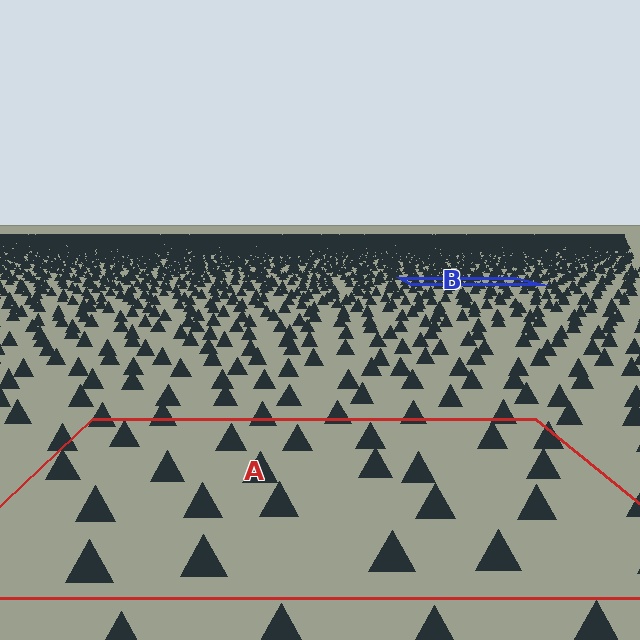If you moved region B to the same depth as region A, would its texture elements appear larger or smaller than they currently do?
They would appear larger. At a closer depth, the same texture elements are projected at a bigger on-screen size.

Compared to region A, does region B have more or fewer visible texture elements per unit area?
Region B has more texture elements per unit area — they are packed more densely because it is farther away.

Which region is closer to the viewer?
Region A is closer. The texture elements there are larger and more spread out.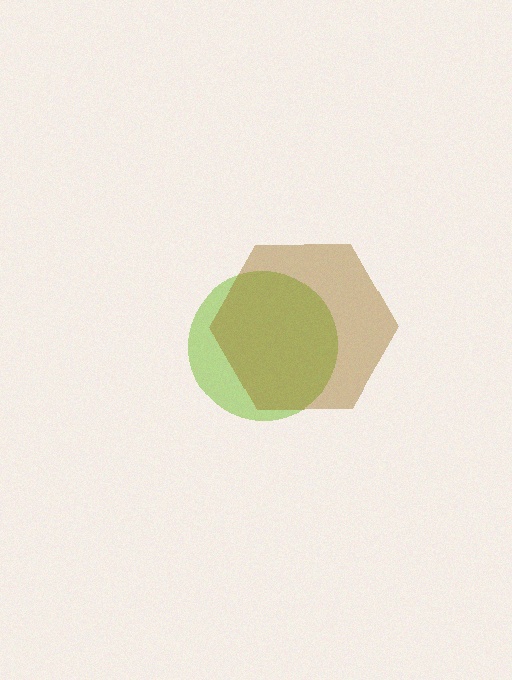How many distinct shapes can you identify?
There are 2 distinct shapes: a lime circle, a brown hexagon.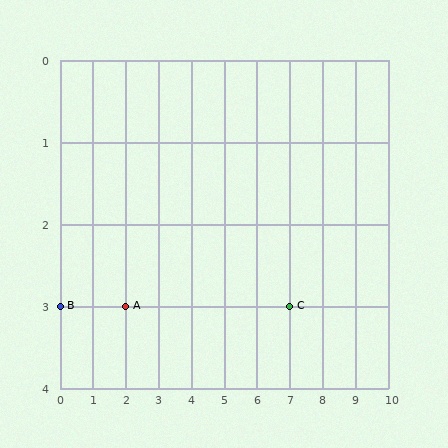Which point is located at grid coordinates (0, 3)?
Point B is at (0, 3).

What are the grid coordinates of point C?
Point C is at grid coordinates (7, 3).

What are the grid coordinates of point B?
Point B is at grid coordinates (0, 3).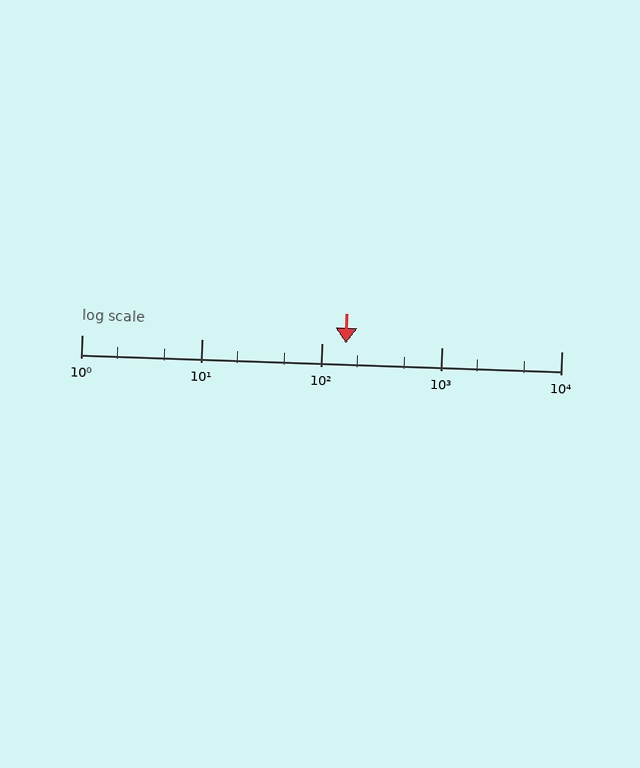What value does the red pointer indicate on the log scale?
The pointer indicates approximately 160.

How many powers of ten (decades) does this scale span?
The scale spans 4 decades, from 1 to 10000.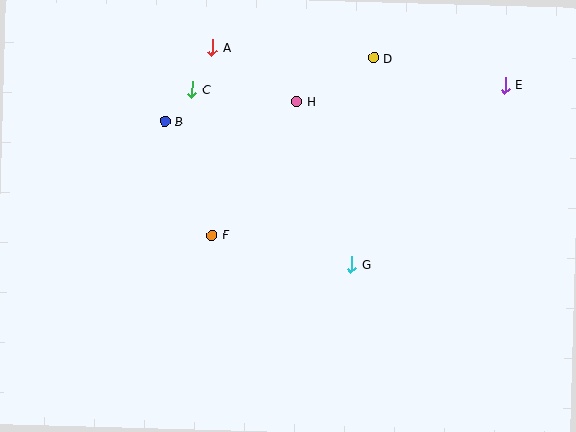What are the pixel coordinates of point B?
Point B is at (165, 121).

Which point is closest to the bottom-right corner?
Point G is closest to the bottom-right corner.